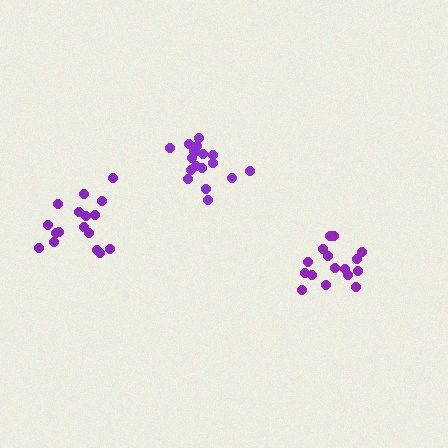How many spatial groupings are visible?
There are 3 spatial groupings.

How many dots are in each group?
Group 1: 16 dots, Group 2: 18 dots, Group 3: 18 dots (52 total).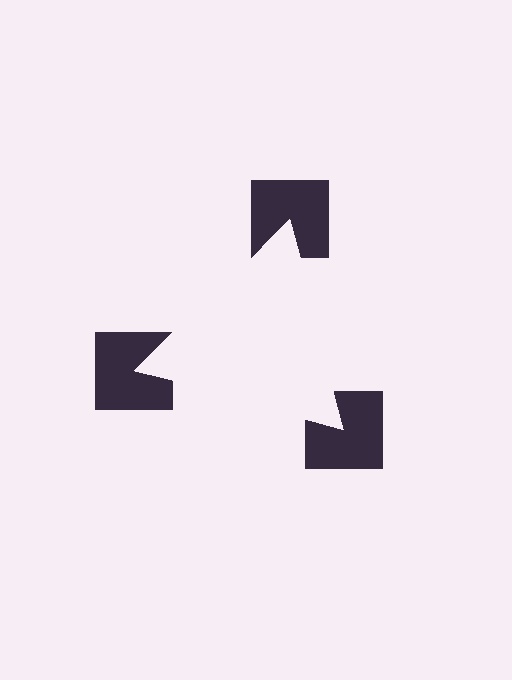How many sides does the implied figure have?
3 sides.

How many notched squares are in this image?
There are 3 — one at each vertex of the illusory triangle.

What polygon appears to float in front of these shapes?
An illusory triangle — its edges are inferred from the aligned wedge cuts in the notched squares, not physically drawn.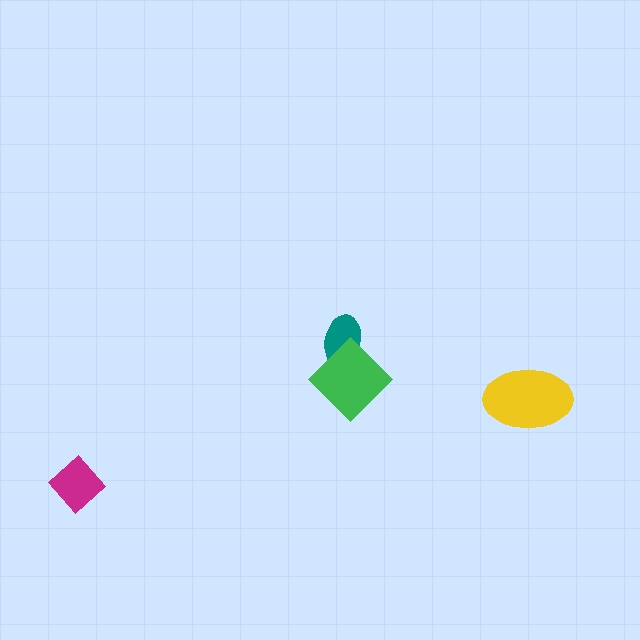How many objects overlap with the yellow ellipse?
0 objects overlap with the yellow ellipse.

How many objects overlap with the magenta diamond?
0 objects overlap with the magenta diamond.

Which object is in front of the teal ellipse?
The green diamond is in front of the teal ellipse.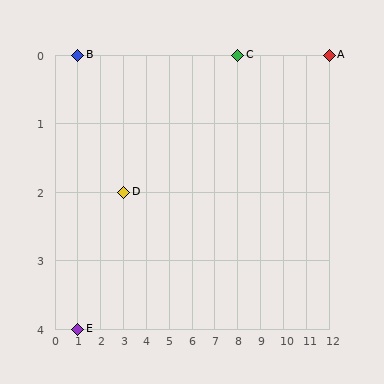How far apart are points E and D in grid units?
Points E and D are 2 columns and 2 rows apart (about 2.8 grid units diagonally).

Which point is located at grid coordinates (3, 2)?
Point D is at (3, 2).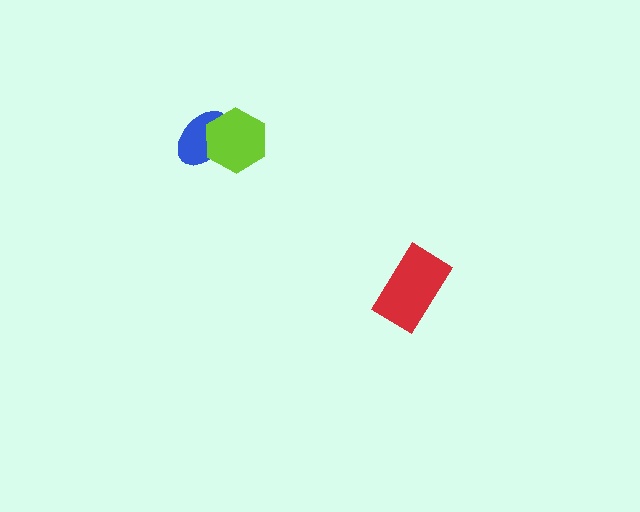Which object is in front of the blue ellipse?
The lime hexagon is in front of the blue ellipse.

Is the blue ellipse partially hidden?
Yes, it is partially covered by another shape.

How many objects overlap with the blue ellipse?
1 object overlaps with the blue ellipse.